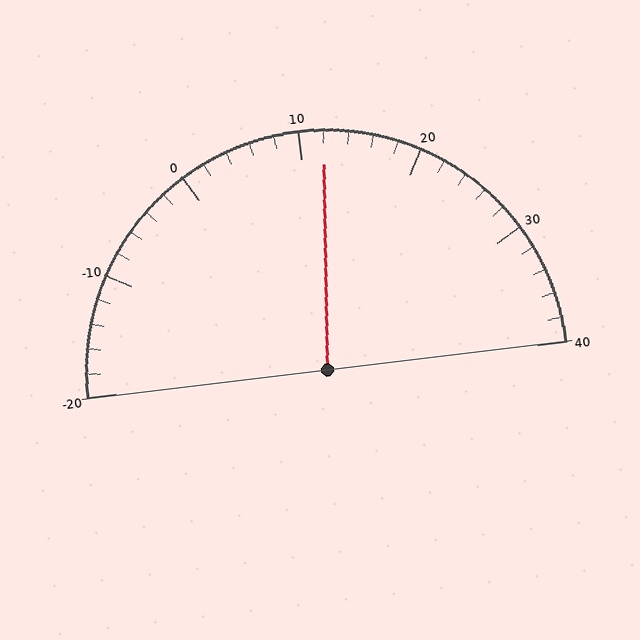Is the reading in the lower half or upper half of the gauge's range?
The reading is in the upper half of the range (-20 to 40).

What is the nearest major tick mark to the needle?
The nearest major tick mark is 10.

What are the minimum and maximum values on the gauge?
The gauge ranges from -20 to 40.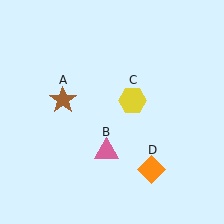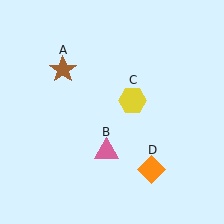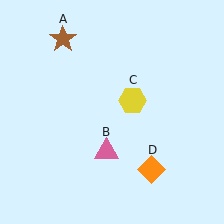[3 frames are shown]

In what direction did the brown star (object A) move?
The brown star (object A) moved up.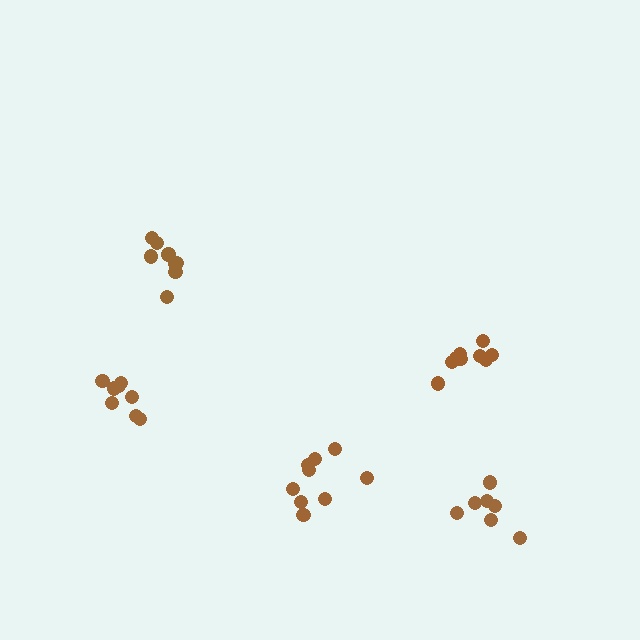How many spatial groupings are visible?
There are 5 spatial groupings.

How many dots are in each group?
Group 1: 8 dots, Group 2: 9 dots, Group 3: 9 dots, Group 4: 8 dots, Group 5: 7 dots (41 total).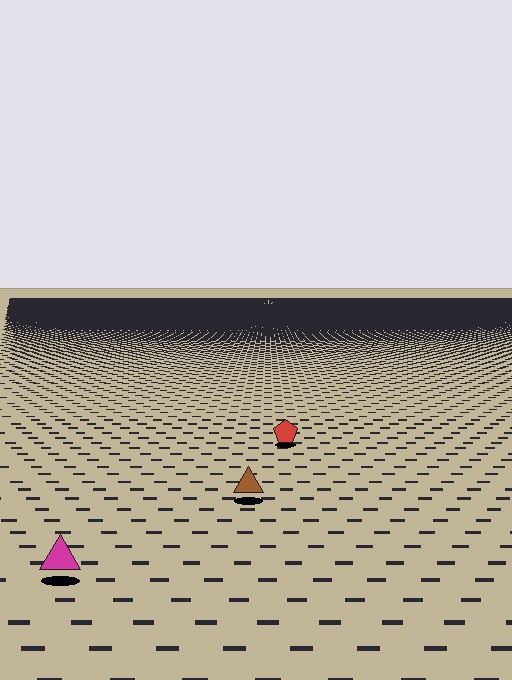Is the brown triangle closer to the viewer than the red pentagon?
Yes. The brown triangle is closer — you can tell from the texture gradient: the ground texture is coarser near it.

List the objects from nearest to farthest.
From nearest to farthest: the magenta triangle, the brown triangle, the red pentagon.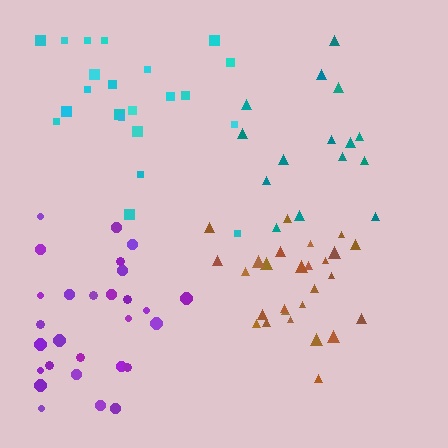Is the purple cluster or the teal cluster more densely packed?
Purple.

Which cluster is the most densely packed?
Brown.